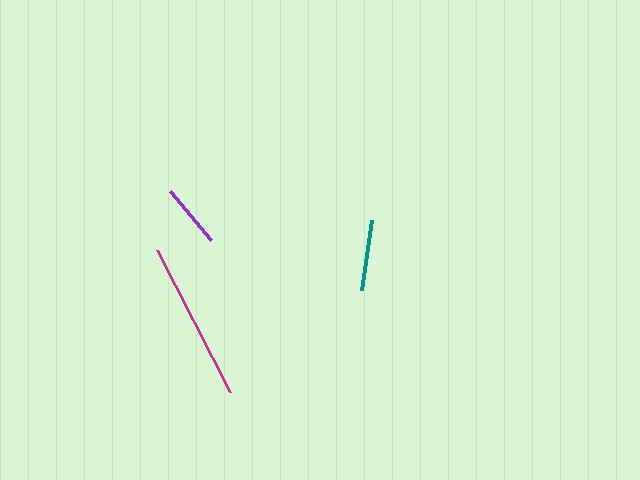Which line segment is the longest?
The magenta line is the longest at approximately 159 pixels.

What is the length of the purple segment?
The purple segment is approximately 63 pixels long.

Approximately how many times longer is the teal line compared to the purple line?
The teal line is approximately 1.1 times the length of the purple line.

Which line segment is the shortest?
The purple line is the shortest at approximately 63 pixels.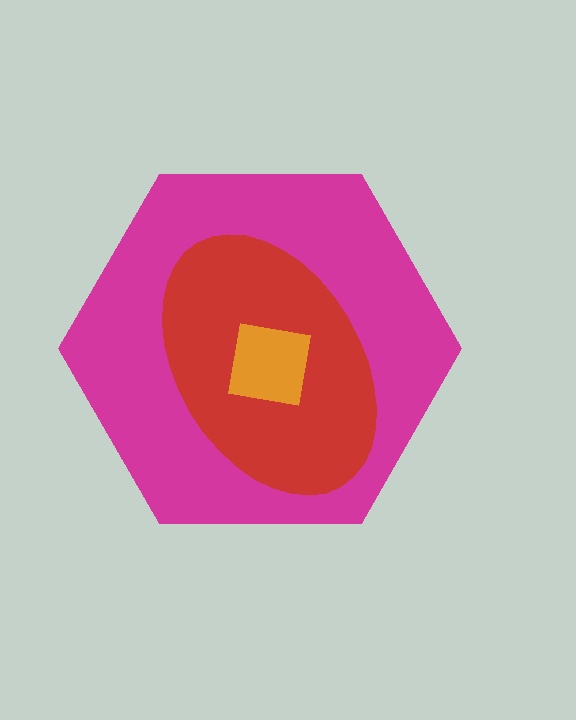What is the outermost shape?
The magenta hexagon.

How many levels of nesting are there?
3.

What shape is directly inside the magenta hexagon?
The red ellipse.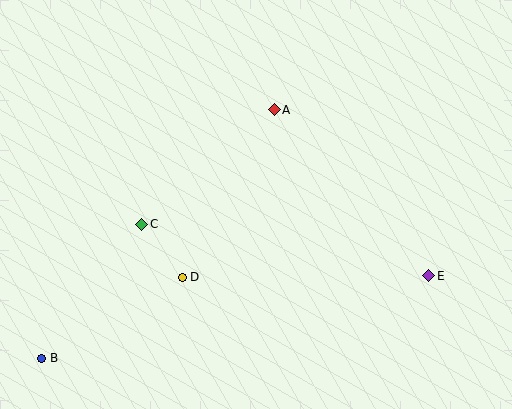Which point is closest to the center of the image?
Point A at (274, 110) is closest to the center.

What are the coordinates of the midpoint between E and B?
The midpoint between E and B is at (235, 317).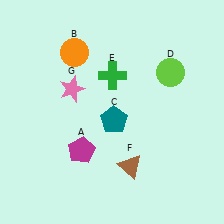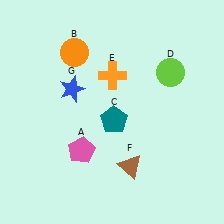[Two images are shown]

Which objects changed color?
A changed from magenta to pink. E changed from green to orange. G changed from pink to blue.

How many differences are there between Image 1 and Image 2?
There are 3 differences between the two images.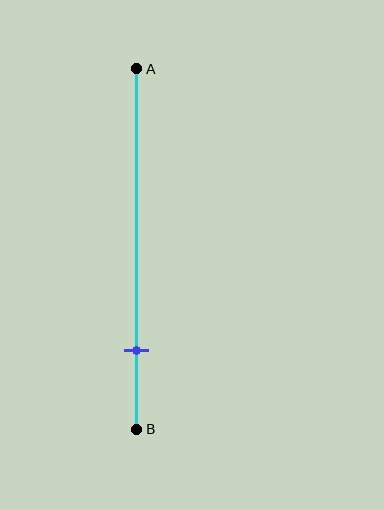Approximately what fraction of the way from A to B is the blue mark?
The blue mark is approximately 80% of the way from A to B.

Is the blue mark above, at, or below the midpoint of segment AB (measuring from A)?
The blue mark is below the midpoint of segment AB.